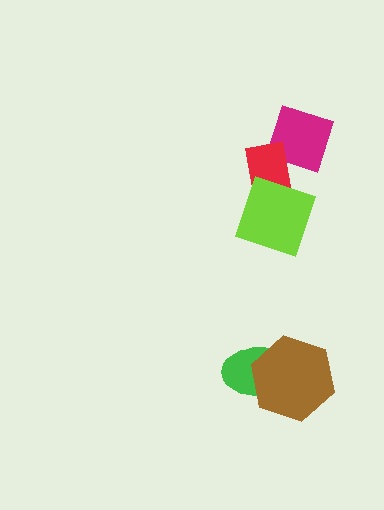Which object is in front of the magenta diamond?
The red rectangle is in front of the magenta diamond.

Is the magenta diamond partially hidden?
Yes, it is partially covered by another shape.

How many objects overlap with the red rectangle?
2 objects overlap with the red rectangle.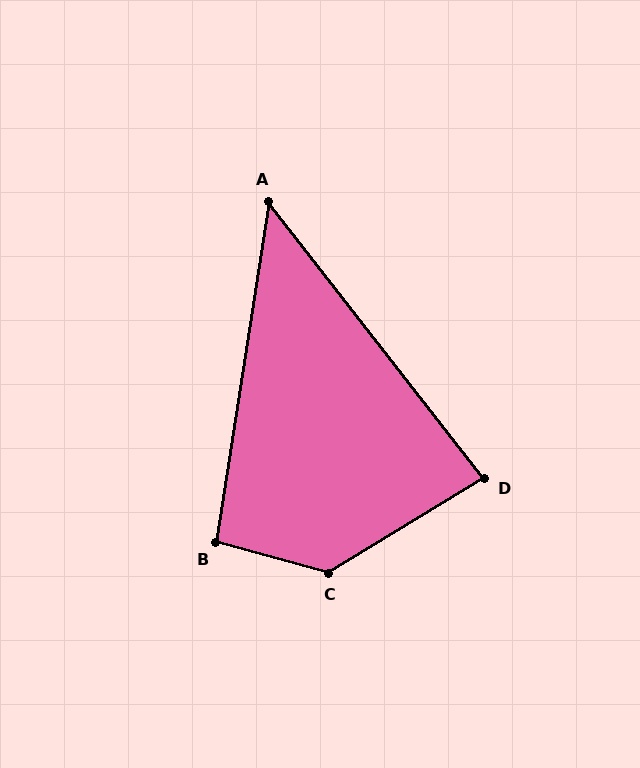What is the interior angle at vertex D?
Approximately 83 degrees (acute).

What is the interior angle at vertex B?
Approximately 97 degrees (obtuse).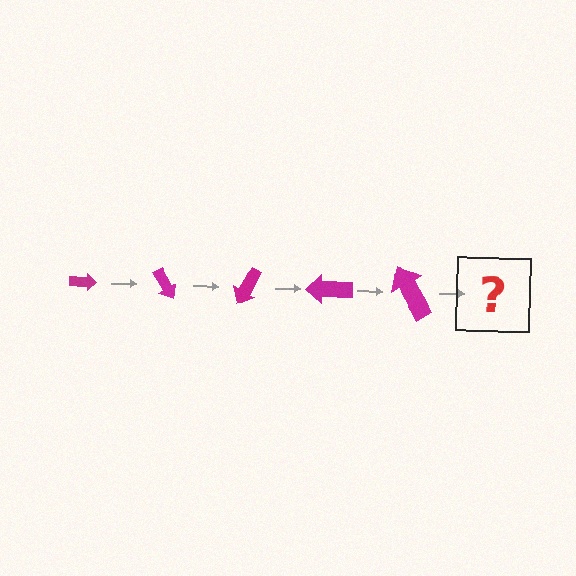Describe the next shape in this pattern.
It should be an arrow, larger than the previous one and rotated 300 degrees from the start.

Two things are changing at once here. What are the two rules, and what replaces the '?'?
The two rules are that the arrow grows larger each step and it rotates 60 degrees each step. The '?' should be an arrow, larger than the previous one and rotated 300 degrees from the start.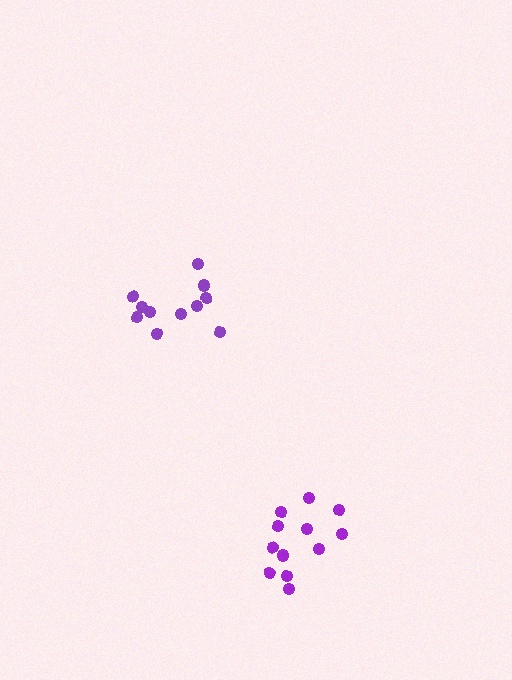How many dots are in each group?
Group 1: 12 dots, Group 2: 11 dots (23 total).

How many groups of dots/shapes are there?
There are 2 groups.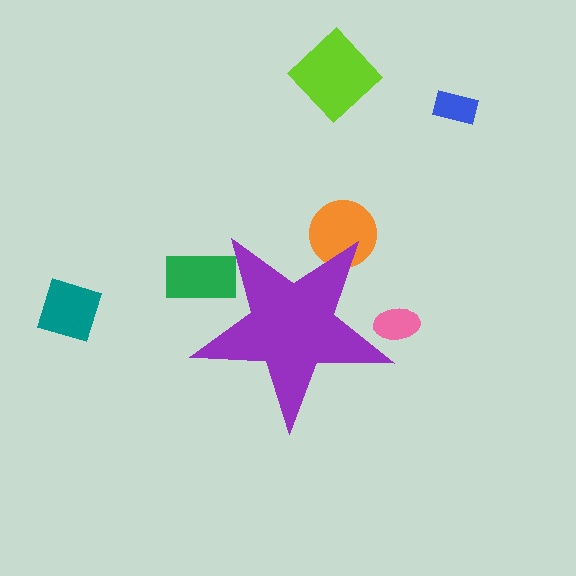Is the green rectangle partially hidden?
Yes, the green rectangle is partially hidden behind the purple star.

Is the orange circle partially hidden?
Yes, the orange circle is partially hidden behind the purple star.